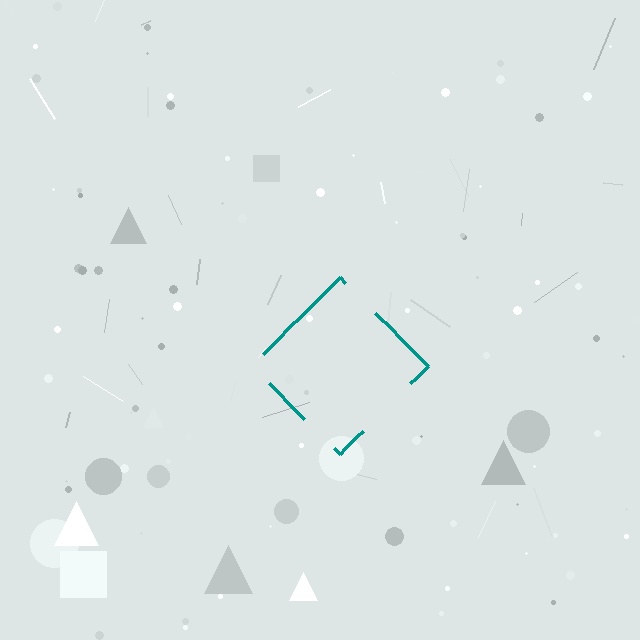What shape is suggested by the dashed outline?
The dashed outline suggests a diamond.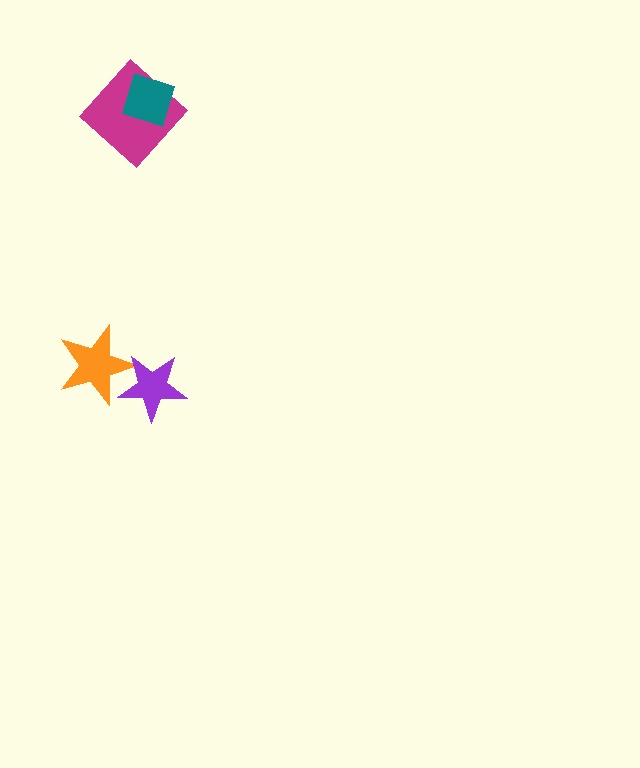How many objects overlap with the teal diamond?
1 object overlaps with the teal diamond.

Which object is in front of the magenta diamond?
The teal diamond is in front of the magenta diamond.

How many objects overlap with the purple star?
1 object overlaps with the purple star.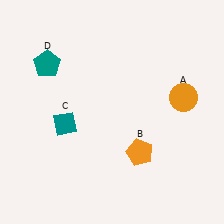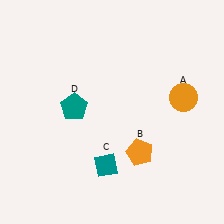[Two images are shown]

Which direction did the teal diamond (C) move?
The teal diamond (C) moved down.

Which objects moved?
The objects that moved are: the teal diamond (C), the teal pentagon (D).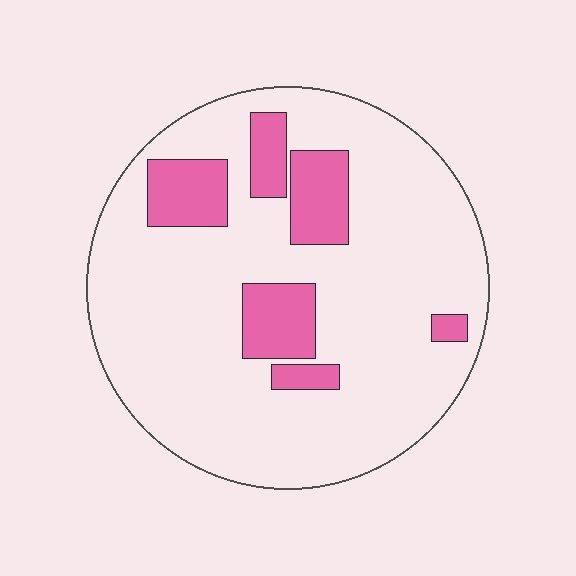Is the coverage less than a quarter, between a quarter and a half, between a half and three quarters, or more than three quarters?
Less than a quarter.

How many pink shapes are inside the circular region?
6.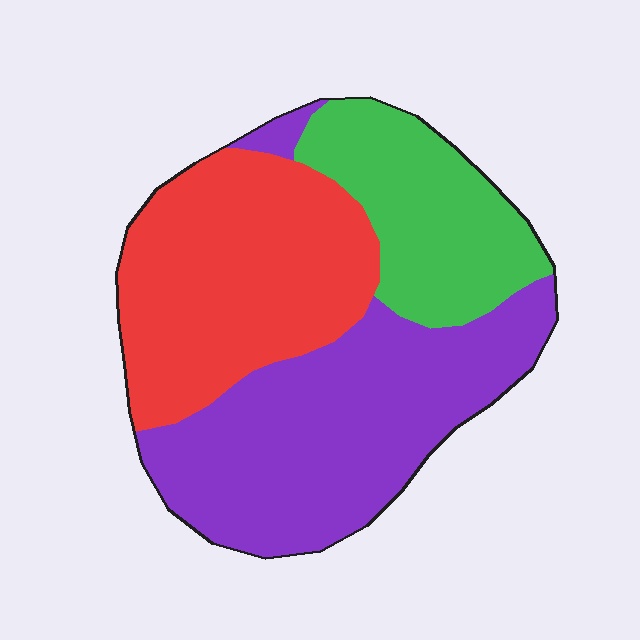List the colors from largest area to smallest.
From largest to smallest: purple, red, green.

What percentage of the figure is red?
Red takes up between a third and a half of the figure.